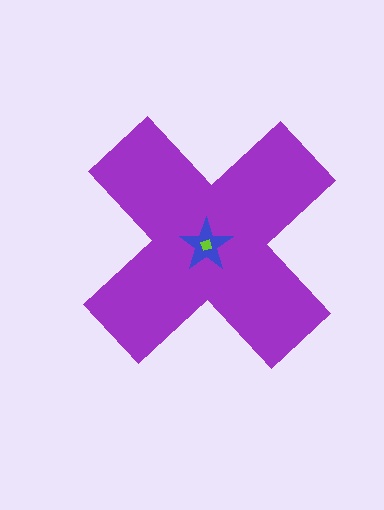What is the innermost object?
The lime diamond.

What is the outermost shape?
The purple cross.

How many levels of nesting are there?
3.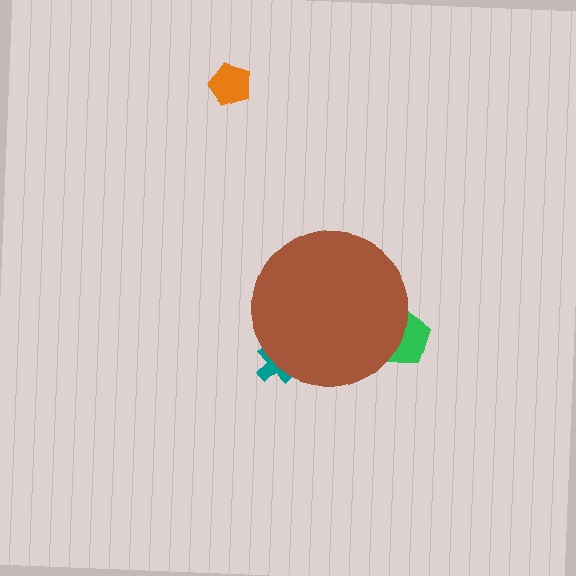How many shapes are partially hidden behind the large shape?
2 shapes are partially hidden.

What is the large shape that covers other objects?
A brown circle.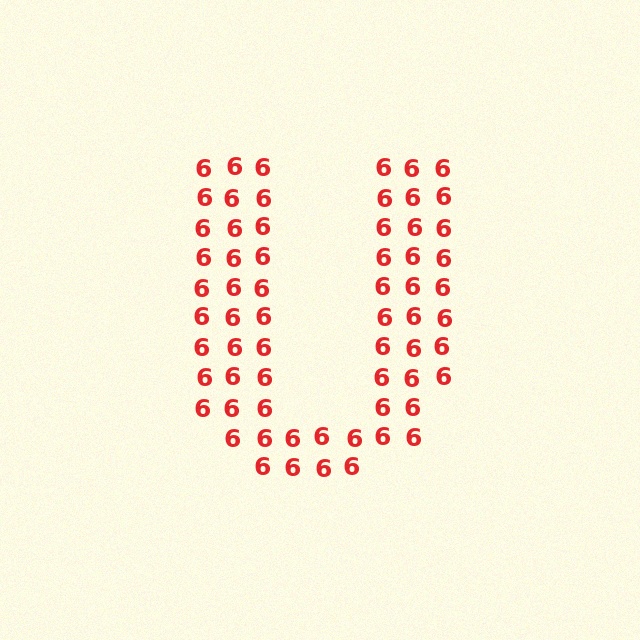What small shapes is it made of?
It is made of small digit 6's.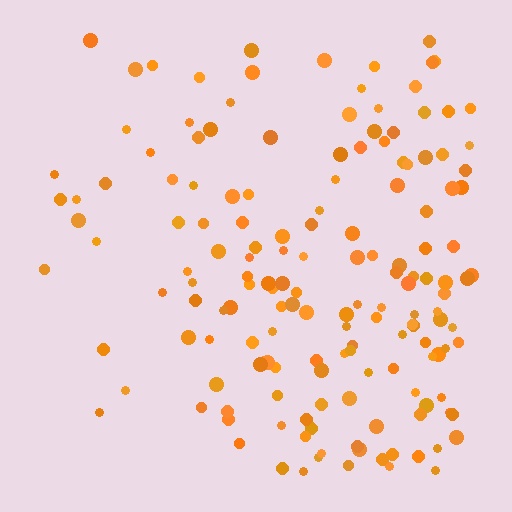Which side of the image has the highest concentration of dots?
The right.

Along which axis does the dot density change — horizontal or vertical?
Horizontal.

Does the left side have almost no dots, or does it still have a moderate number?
Still a moderate number, just noticeably fewer than the right.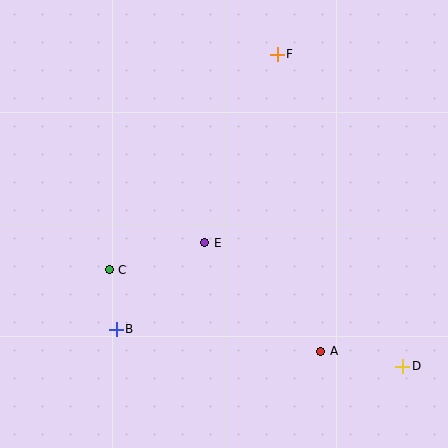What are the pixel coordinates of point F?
Point F is at (277, 54).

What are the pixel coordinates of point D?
Point D is at (403, 366).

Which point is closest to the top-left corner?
Point F is closest to the top-left corner.